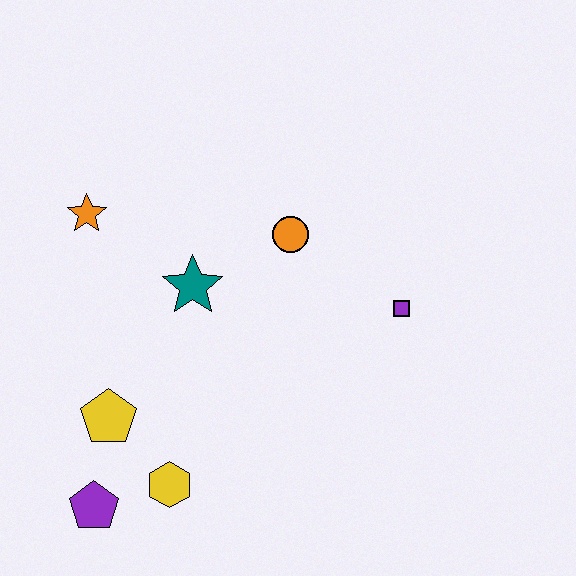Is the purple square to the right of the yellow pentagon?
Yes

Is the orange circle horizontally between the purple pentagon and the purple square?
Yes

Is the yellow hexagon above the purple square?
No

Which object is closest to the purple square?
The orange circle is closest to the purple square.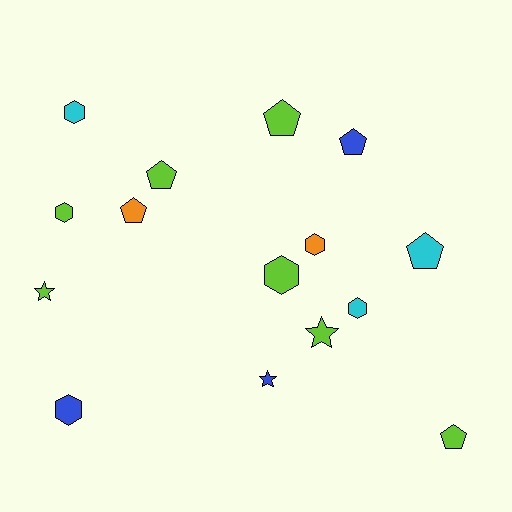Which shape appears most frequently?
Pentagon, with 6 objects.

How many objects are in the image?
There are 15 objects.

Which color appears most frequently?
Lime, with 7 objects.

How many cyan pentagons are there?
There is 1 cyan pentagon.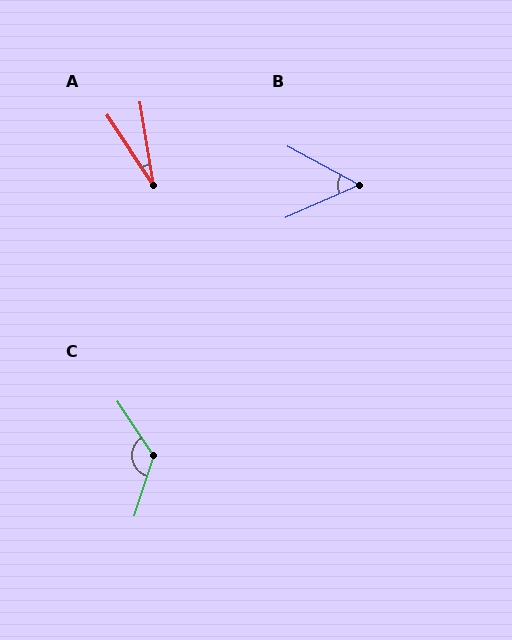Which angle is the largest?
C, at approximately 128 degrees.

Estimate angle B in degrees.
Approximately 52 degrees.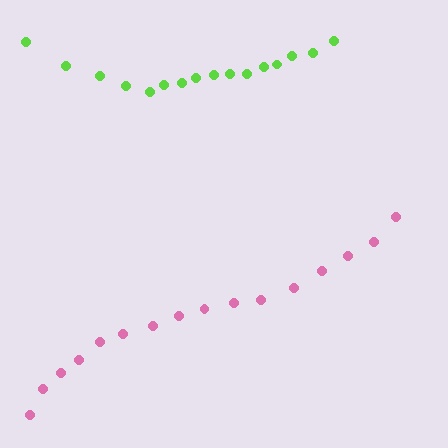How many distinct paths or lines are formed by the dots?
There are 2 distinct paths.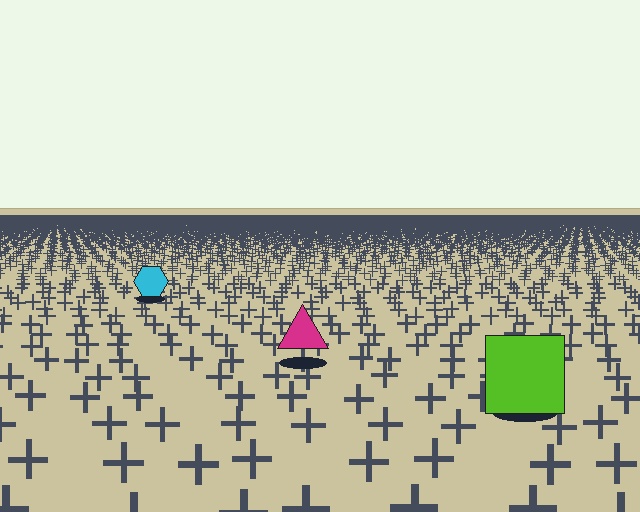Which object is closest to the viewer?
The lime square is closest. The texture marks near it are larger and more spread out.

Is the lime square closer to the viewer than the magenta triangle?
Yes. The lime square is closer — you can tell from the texture gradient: the ground texture is coarser near it.